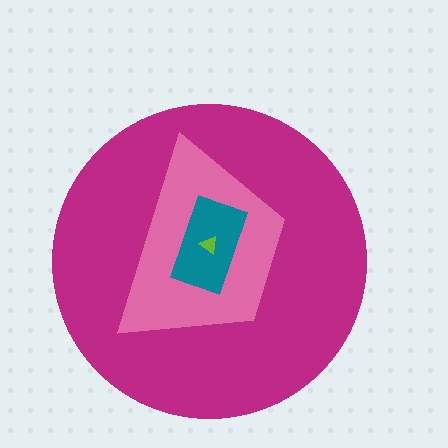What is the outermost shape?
The magenta circle.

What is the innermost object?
The lime triangle.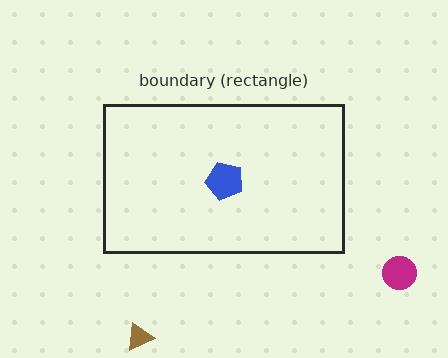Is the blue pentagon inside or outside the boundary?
Inside.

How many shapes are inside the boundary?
1 inside, 2 outside.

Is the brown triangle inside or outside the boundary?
Outside.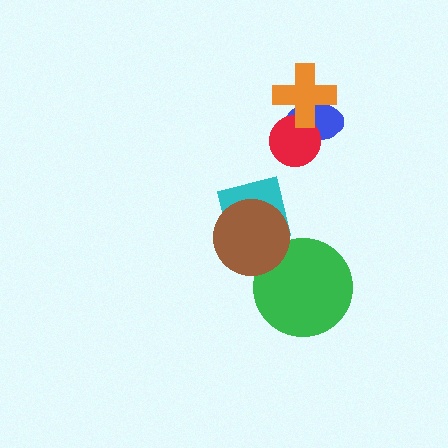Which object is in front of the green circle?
The brown circle is in front of the green circle.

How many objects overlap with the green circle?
1 object overlaps with the green circle.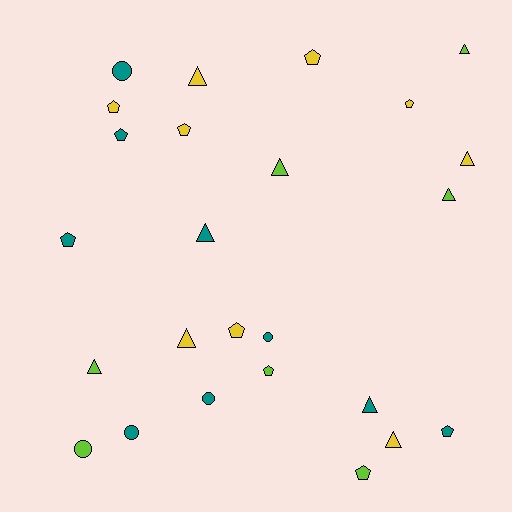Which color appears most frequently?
Yellow, with 9 objects.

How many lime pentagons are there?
There are 2 lime pentagons.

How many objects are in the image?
There are 25 objects.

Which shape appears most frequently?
Triangle, with 10 objects.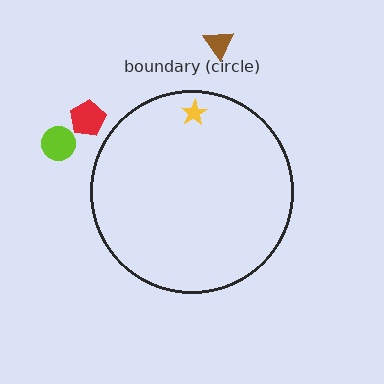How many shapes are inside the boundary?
1 inside, 3 outside.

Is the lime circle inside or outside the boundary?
Outside.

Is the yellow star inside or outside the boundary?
Inside.